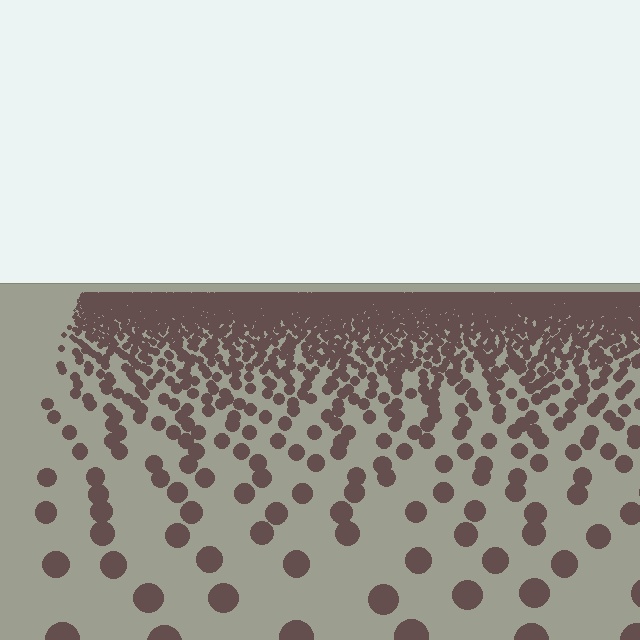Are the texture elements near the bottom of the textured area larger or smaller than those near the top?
Larger. Near the bottom, elements are closer to the viewer and appear at a bigger on-screen size.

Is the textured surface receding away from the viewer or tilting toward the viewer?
The surface is receding away from the viewer. Texture elements get smaller and denser toward the top.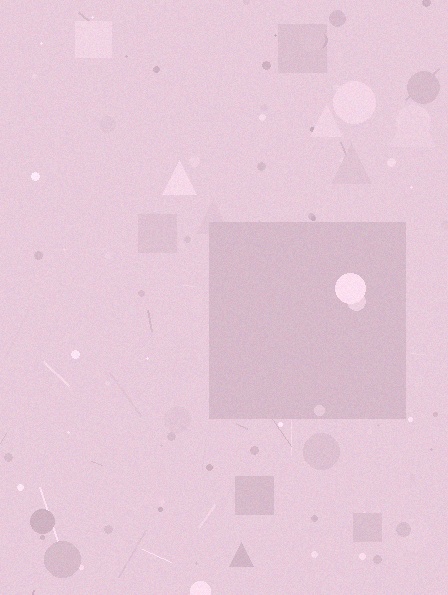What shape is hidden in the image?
A square is hidden in the image.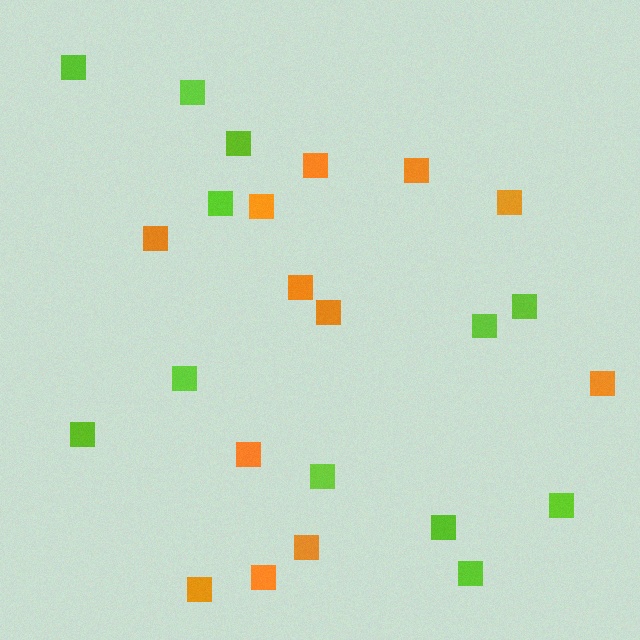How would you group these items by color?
There are 2 groups: one group of orange squares (12) and one group of lime squares (12).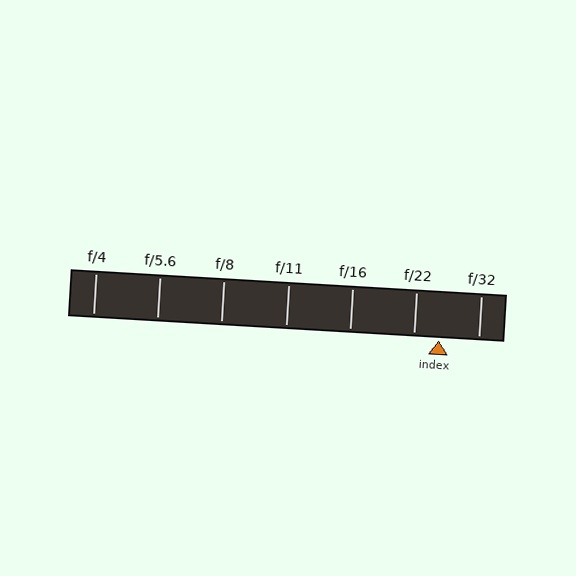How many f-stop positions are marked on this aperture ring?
There are 7 f-stop positions marked.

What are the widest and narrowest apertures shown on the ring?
The widest aperture shown is f/4 and the narrowest is f/32.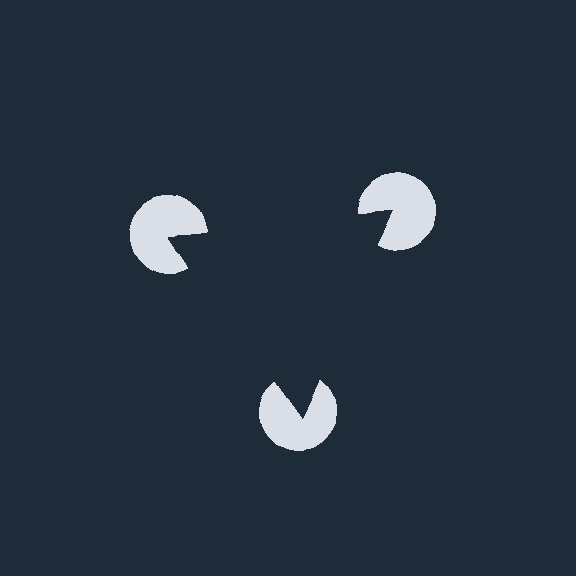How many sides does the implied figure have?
3 sides.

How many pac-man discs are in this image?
There are 3 — one at each vertex of the illusory triangle.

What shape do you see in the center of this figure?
An illusory triangle — its edges are inferred from the aligned wedge cuts in the pac-man discs, not physically drawn.